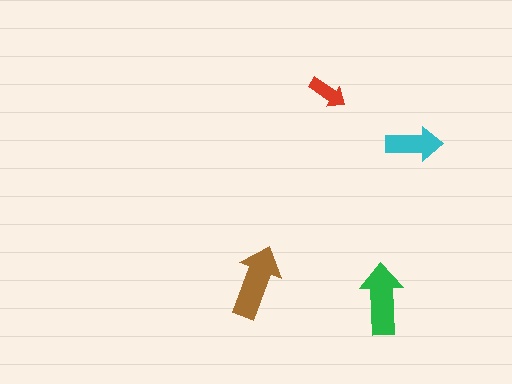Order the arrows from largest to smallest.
the brown one, the green one, the cyan one, the red one.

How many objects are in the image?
There are 4 objects in the image.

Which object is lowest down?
The green arrow is bottommost.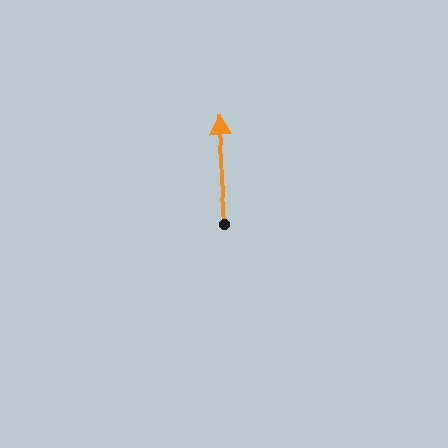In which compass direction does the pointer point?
North.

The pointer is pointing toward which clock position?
Roughly 12 o'clock.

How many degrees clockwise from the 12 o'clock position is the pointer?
Approximately 357 degrees.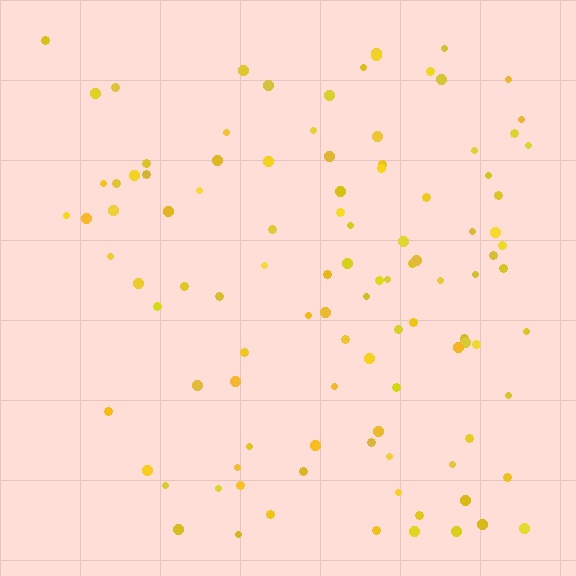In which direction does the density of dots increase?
From left to right, with the right side densest.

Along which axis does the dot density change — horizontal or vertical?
Horizontal.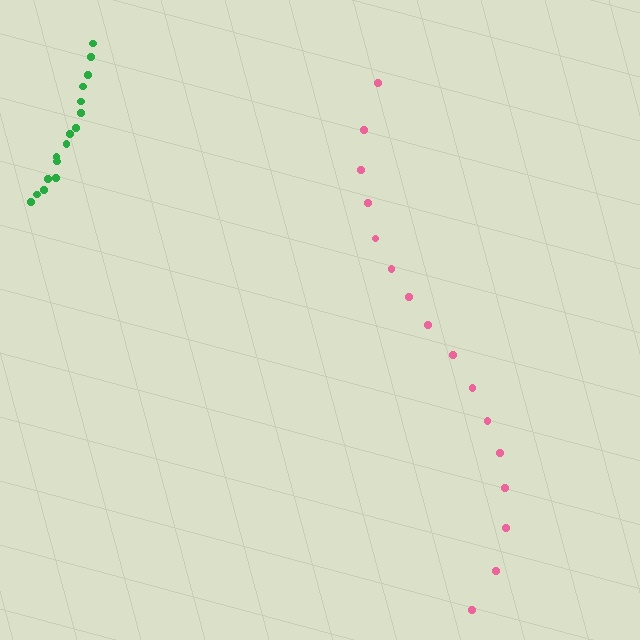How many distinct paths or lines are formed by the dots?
There are 2 distinct paths.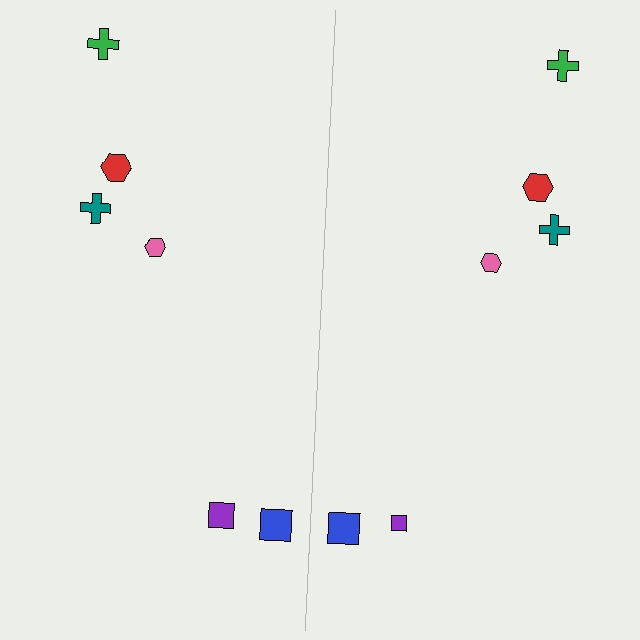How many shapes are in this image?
There are 12 shapes in this image.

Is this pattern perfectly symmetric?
No, the pattern is not perfectly symmetric. The purple square on the right side has a different size than its mirror counterpart.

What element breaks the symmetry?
The purple square on the right side has a different size than its mirror counterpart.